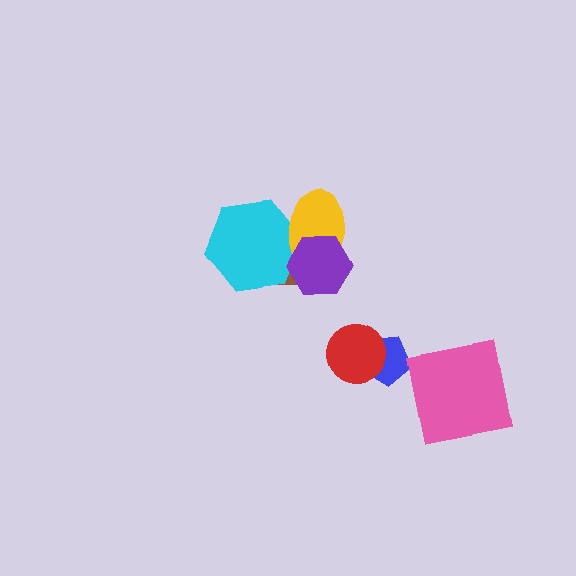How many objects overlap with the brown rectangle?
3 objects overlap with the brown rectangle.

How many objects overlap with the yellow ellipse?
3 objects overlap with the yellow ellipse.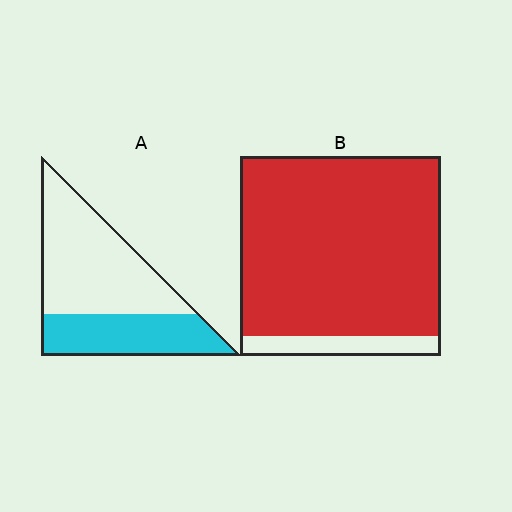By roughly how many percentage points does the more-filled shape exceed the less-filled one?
By roughly 50 percentage points (B over A).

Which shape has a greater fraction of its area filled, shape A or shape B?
Shape B.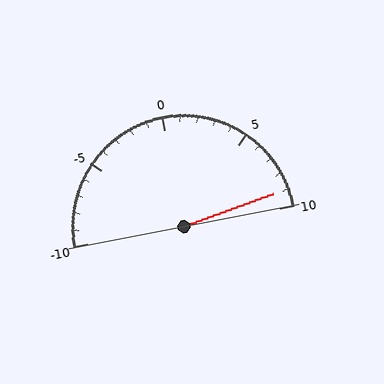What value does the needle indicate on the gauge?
The needle indicates approximately 9.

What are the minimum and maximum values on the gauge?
The gauge ranges from -10 to 10.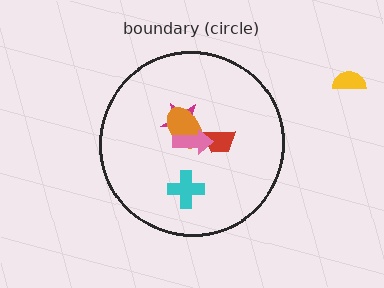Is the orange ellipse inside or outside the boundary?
Inside.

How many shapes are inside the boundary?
5 inside, 1 outside.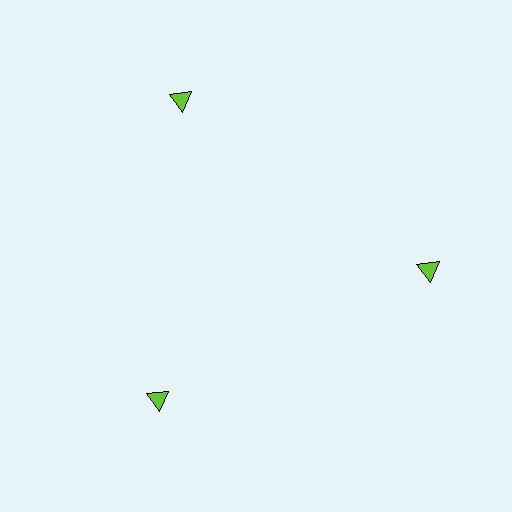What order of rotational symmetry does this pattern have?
This pattern has 3-fold rotational symmetry.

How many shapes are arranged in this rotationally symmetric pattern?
There are 3 shapes, arranged in 3 groups of 1.